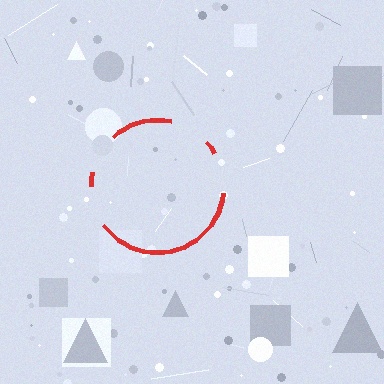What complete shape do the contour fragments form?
The contour fragments form a circle.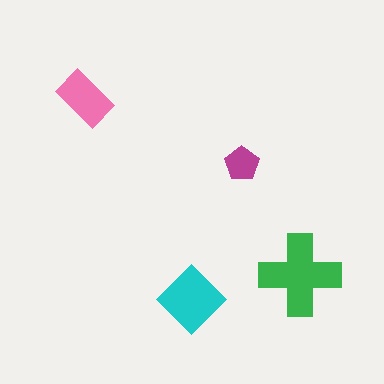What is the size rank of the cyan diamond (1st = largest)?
2nd.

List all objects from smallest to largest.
The magenta pentagon, the pink rectangle, the cyan diamond, the green cross.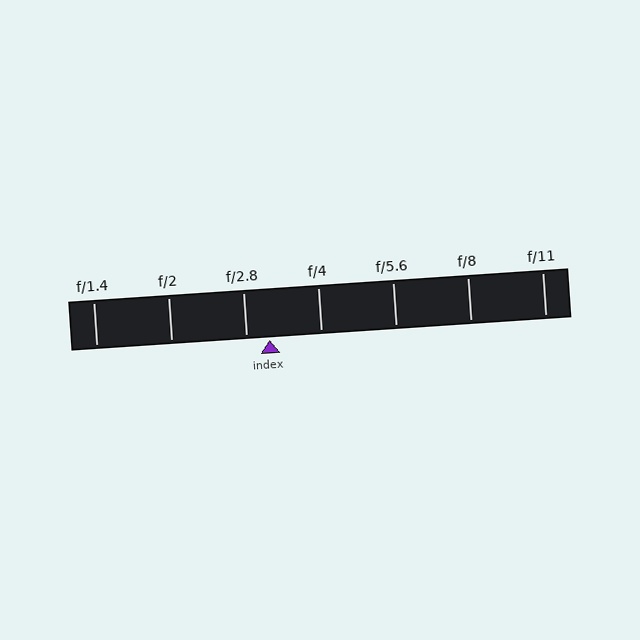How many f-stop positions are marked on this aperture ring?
There are 7 f-stop positions marked.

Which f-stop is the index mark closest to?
The index mark is closest to f/2.8.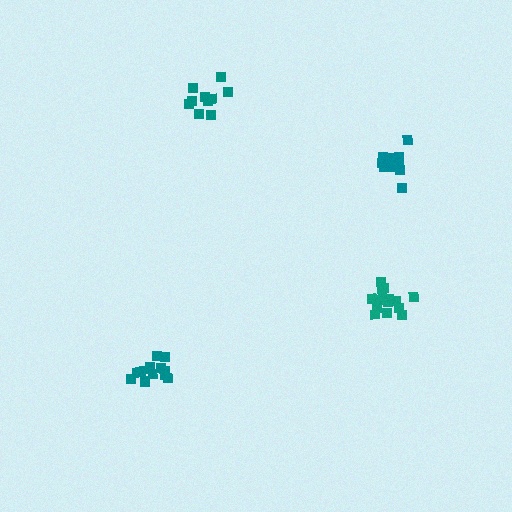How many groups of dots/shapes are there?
There are 4 groups.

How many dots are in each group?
Group 1: 15 dots, Group 2: 14 dots, Group 3: 15 dots, Group 4: 10 dots (54 total).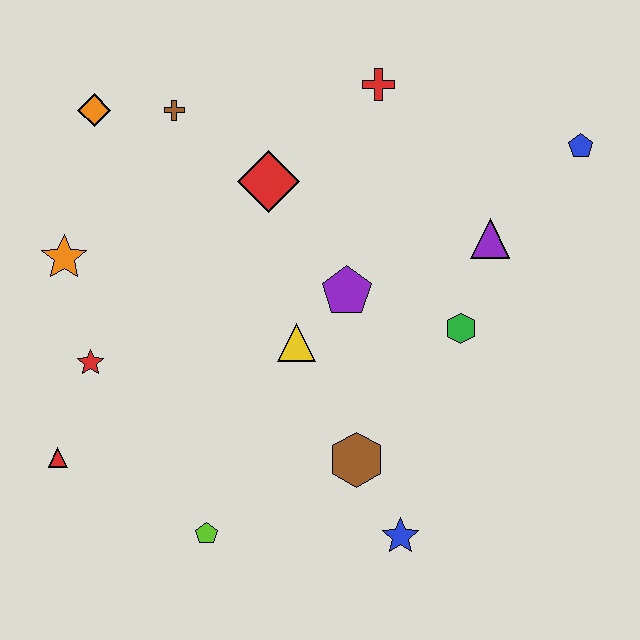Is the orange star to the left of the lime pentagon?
Yes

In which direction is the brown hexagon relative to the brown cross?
The brown hexagon is below the brown cross.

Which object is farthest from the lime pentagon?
The blue pentagon is farthest from the lime pentagon.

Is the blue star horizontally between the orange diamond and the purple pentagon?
No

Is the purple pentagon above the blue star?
Yes